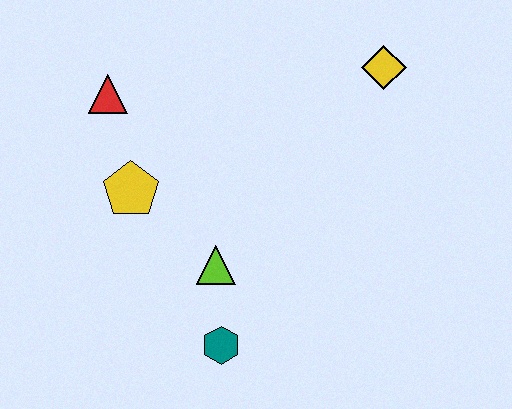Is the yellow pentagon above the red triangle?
No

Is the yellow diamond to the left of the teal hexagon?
No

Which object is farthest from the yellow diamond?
The teal hexagon is farthest from the yellow diamond.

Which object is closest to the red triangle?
The yellow pentagon is closest to the red triangle.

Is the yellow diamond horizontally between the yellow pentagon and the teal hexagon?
No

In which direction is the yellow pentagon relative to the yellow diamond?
The yellow pentagon is to the left of the yellow diamond.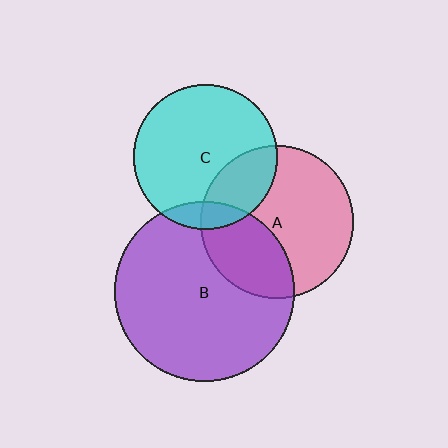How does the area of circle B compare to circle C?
Approximately 1.6 times.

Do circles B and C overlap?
Yes.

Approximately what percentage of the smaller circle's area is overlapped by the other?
Approximately 10%.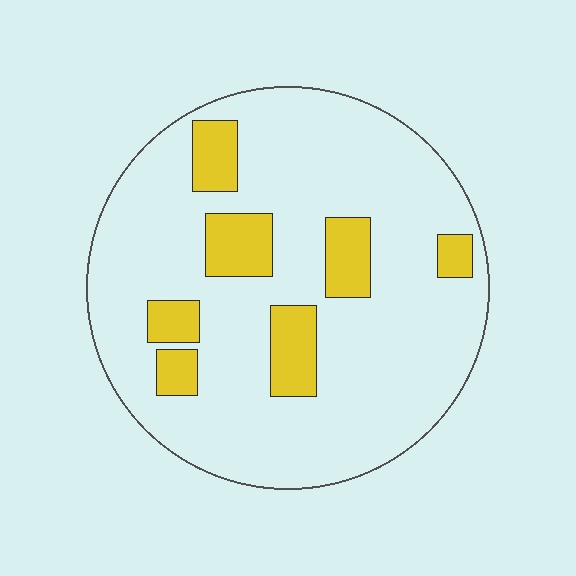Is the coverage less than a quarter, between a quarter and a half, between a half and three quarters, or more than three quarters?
Less than a quarter.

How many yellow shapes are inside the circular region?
7.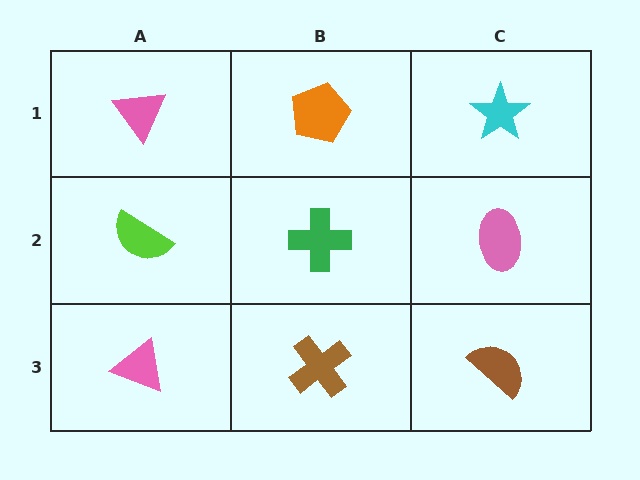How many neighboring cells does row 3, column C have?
2.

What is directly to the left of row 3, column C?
A brown cross.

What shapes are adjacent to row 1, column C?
A pink ellipse (row 2, column C), an orange pentagon (row 1, column B).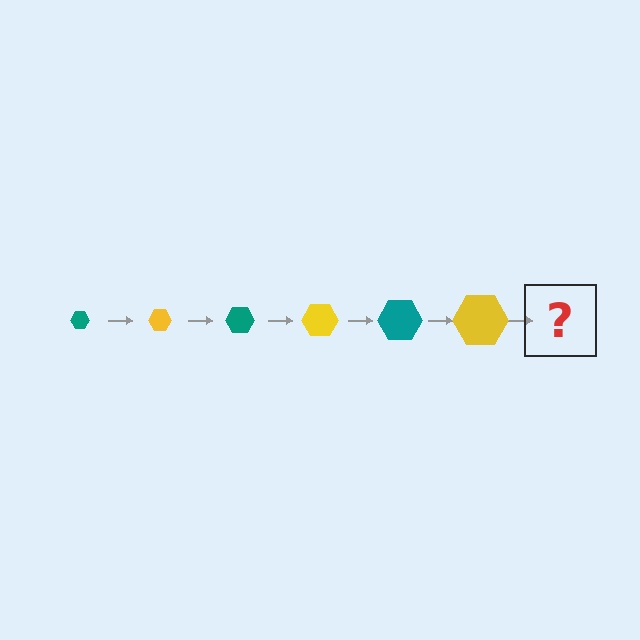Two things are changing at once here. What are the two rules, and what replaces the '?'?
The two rules are that the hexagon grows larger each step and the color cycles through teal and yellow. The '?' should be a teal hexagon, larger than the previous one.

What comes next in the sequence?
The next element should be a teal hexagon, larger than the previous one.